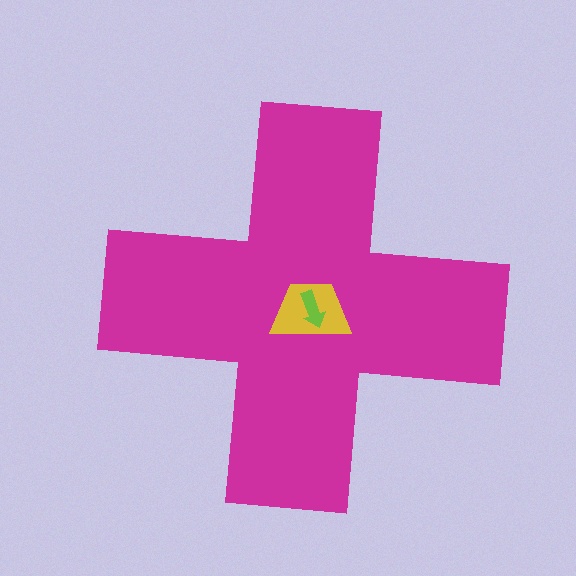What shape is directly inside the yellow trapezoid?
The lime arrow.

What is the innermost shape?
The lime arrow.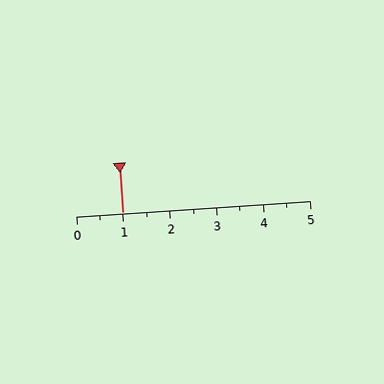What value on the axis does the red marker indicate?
The marker indicates approximately 1.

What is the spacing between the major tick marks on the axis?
The major ticks are spaced 1 apart.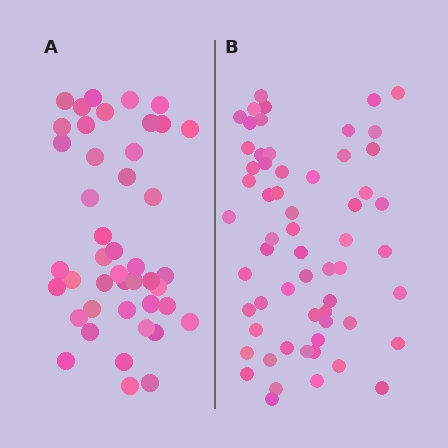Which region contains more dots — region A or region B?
Region B (the right region) has more dots.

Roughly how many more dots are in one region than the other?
Region B has approximately 15 more dots than region A.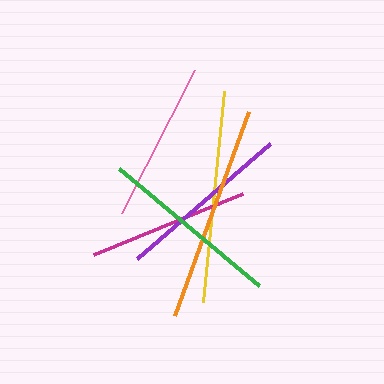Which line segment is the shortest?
The magenta line is the shortest at approximately 160 pixels.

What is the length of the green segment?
The green segment is approximately 183 pixels long.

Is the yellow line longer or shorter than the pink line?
The yellow line is longer than the pink line.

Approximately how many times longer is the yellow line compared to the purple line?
The yellow line is approximately 1.2 times the length of the purple line.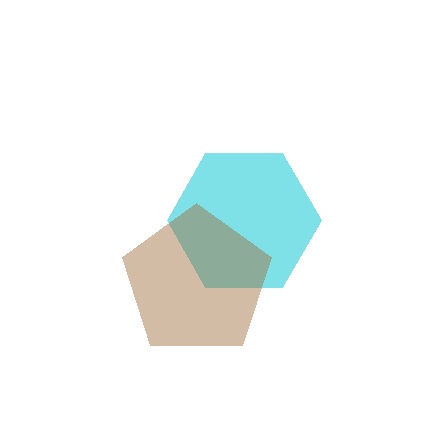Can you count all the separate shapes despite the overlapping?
Yes, there are 2 separate shapes.